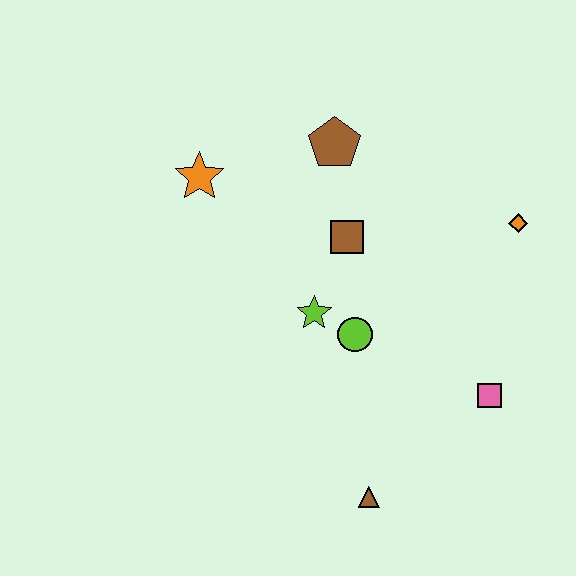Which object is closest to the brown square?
The lime star is closest to the brown square.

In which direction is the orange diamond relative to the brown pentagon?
The orange diamond is to the right of the brown pentagon.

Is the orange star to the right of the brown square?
No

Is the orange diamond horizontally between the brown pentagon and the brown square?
No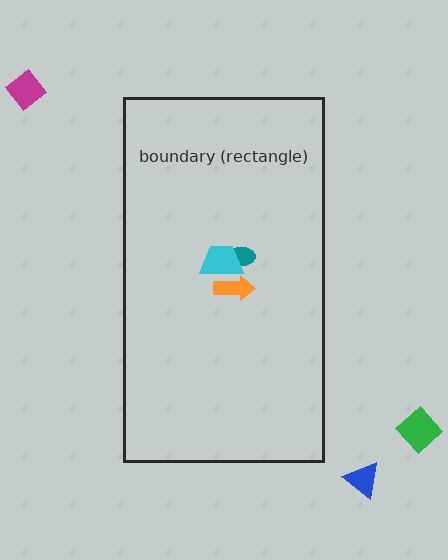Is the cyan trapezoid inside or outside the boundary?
Inside.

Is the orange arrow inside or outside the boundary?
Inside.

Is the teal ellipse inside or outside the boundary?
Inside.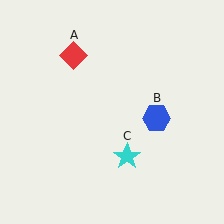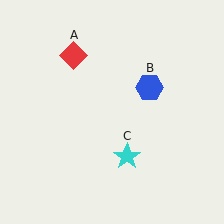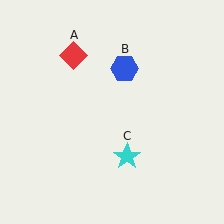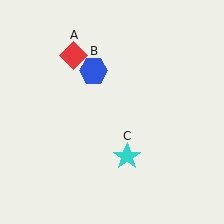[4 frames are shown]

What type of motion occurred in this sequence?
The blue hexagon (object B) rotated counterclockwise around the center of the scene.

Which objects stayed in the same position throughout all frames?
Red diamond (object A) and cyan star (object C) remained stationary.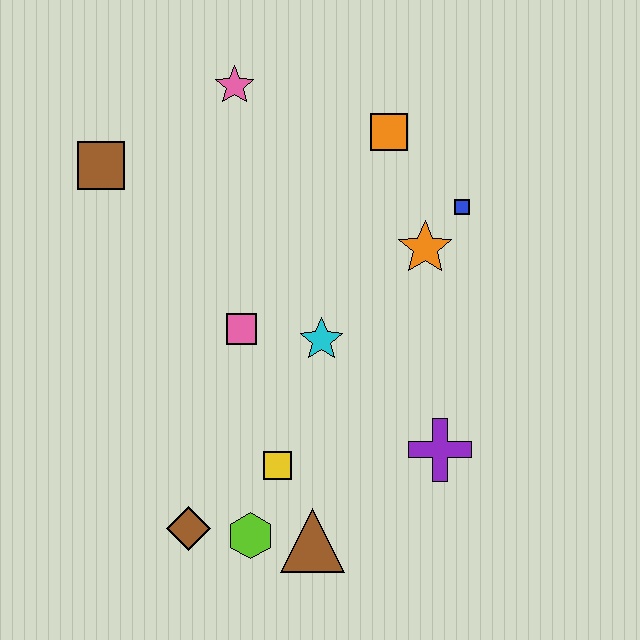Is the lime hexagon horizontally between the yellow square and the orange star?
No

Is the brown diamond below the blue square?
Yes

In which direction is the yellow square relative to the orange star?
The yellow square is below the orange star.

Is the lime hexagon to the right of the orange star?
No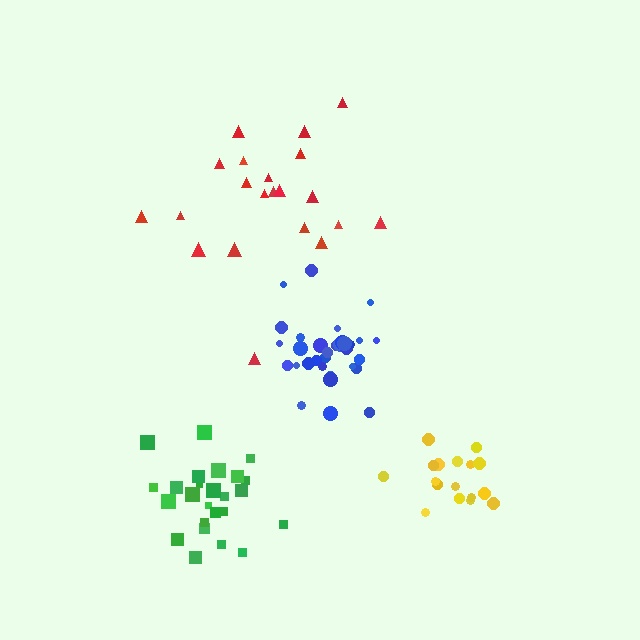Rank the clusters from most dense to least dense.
blue, green, yellow, red.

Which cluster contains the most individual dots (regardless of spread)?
Blue (33).